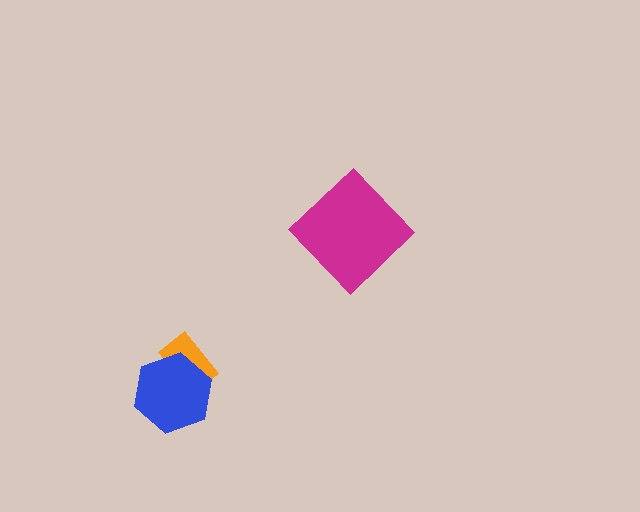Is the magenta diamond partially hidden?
No, no other shape covers it.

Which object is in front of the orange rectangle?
The blue hexagon is in front of the orange rectangle.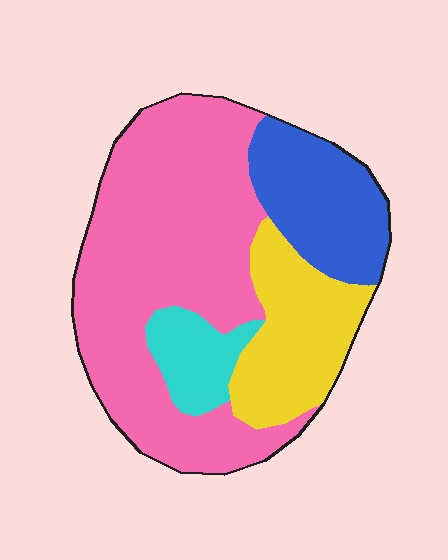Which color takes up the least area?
Cyan, at roughly 10%.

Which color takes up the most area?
Pink, at roughly 55%.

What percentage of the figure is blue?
Blue takes up between a sixth and a third of the figure.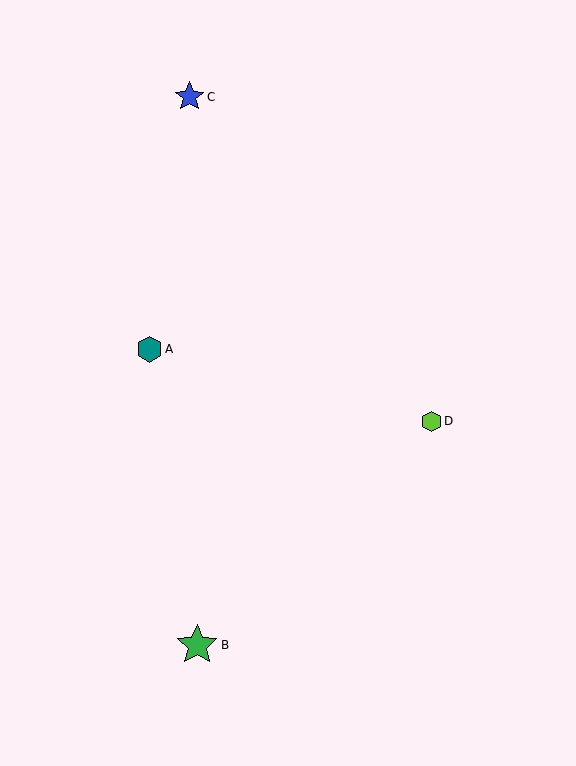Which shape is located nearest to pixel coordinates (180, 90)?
The blue star (labeled C) at (189, 97) is nearest to that location.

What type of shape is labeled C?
Shape C is a blue star.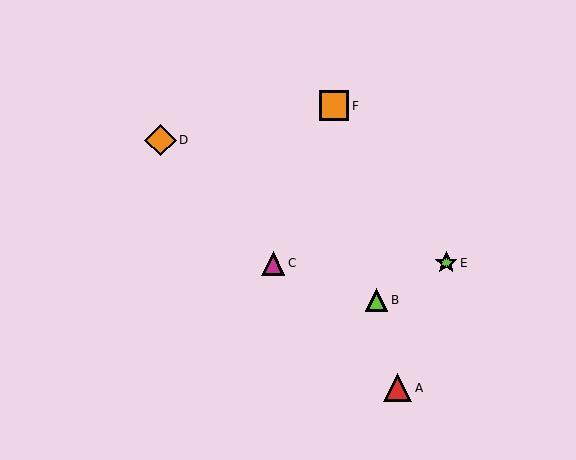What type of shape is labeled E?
Shape E is a lime star.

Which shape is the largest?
The orange diamond (labeled D) is the largest.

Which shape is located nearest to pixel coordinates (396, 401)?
The red triangle (labeled A) at (398, 388) is nearest to that location.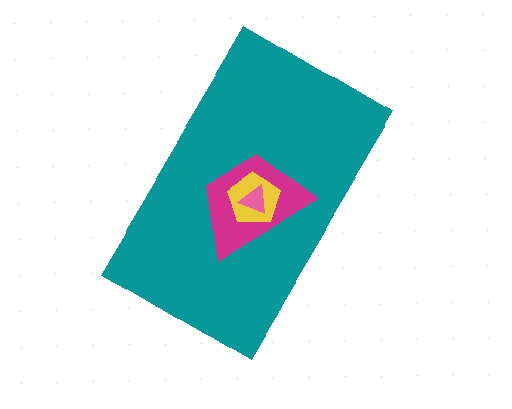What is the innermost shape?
The pink triangle.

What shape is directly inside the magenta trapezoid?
The yellow pentagon.